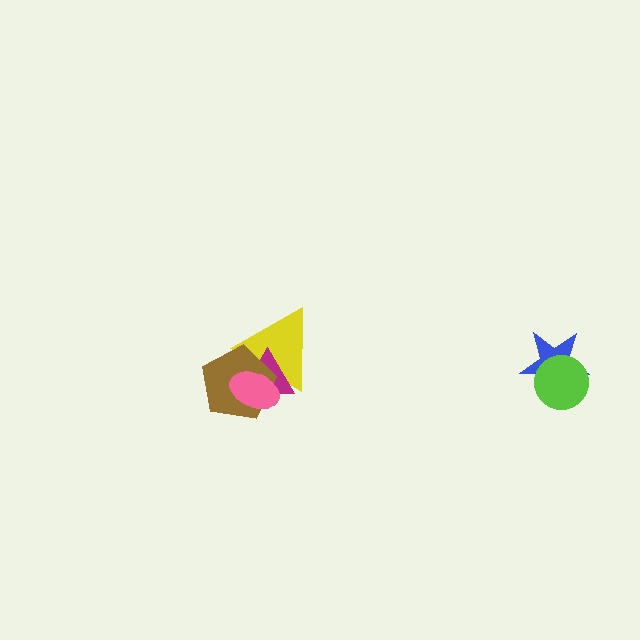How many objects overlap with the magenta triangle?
3 objects overlap with the magenta triangle.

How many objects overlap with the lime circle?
1 object overlaps with the lime circle.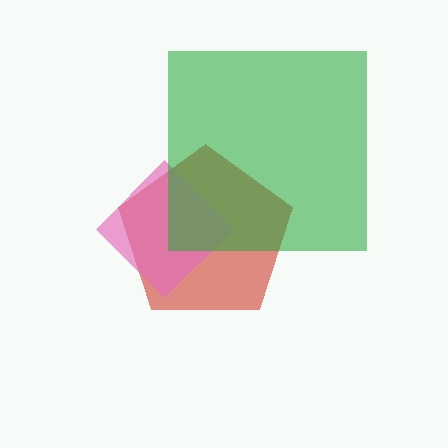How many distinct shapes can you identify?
There are 3 distinct shapes: a red pentagon, a pink diamond, a green square.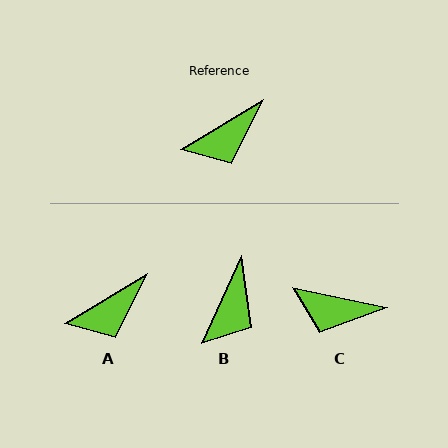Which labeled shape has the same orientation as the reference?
A.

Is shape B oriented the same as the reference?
No, it is off by about 34 degrees.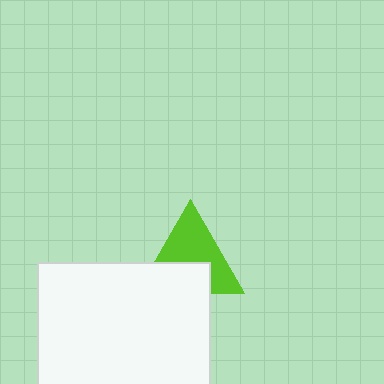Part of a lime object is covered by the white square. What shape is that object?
It is a triangle.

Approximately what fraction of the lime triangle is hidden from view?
Roughly 41% of the lime triangle is hidden behind the white square.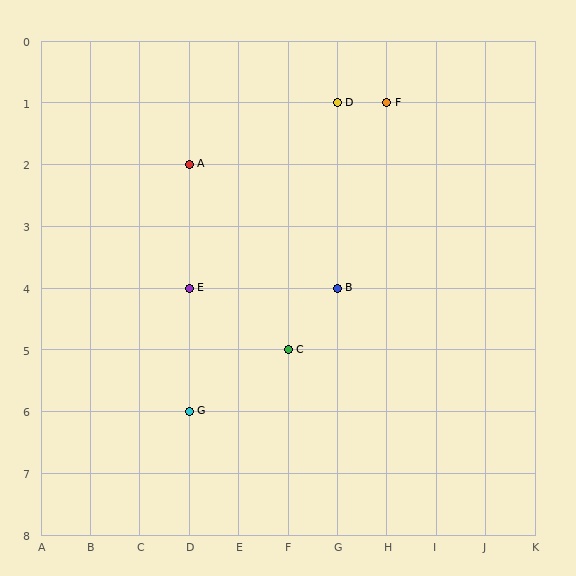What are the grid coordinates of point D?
Point D is at grid coordinates (G, 1).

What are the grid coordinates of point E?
Point E is at grid coordinates (D, 4).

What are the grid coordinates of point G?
Point G is at grid coordinates (D, 6).